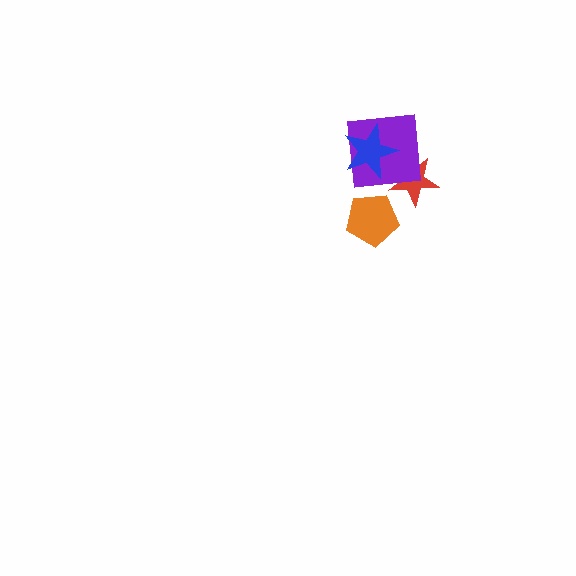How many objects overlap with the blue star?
1 object overlaps with the blue star.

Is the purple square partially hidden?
Yes, it is partially covered by another shape.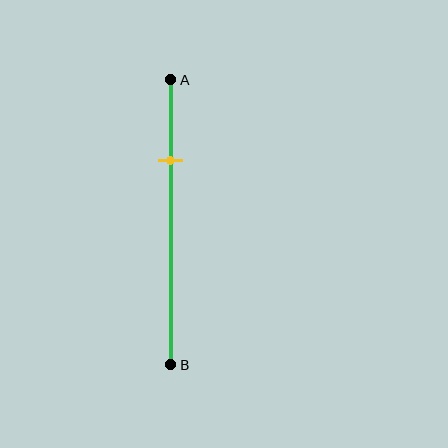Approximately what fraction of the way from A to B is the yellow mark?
The yellow mark is approximately 30% of the way from A to B.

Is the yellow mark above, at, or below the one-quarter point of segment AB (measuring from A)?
The yellow mark is below the one-quarter point of segment AB.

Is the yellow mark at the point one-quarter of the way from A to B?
No, the mark is at about 30% from A, not at the 25% one-quarter point.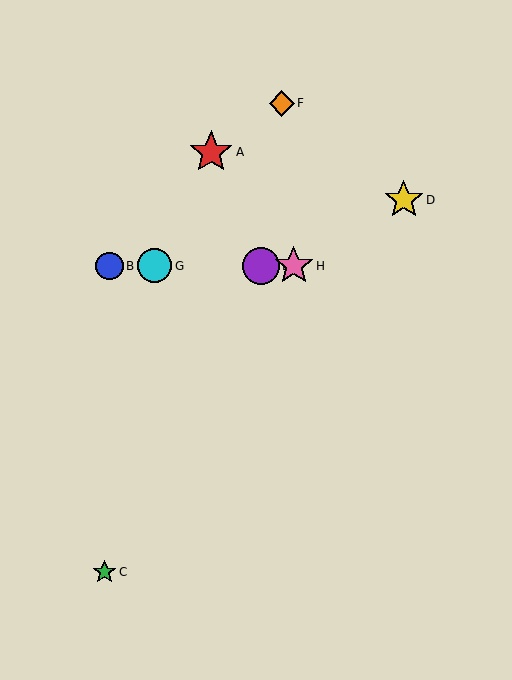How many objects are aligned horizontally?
4 objects (B, E, G, H) are aligned horizontally.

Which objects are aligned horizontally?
Objects B, E, G, H are aligned horizontally.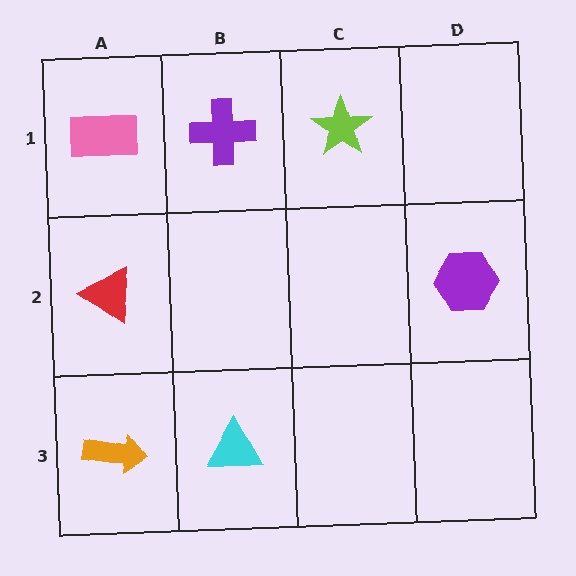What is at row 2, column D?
A purple hexagon.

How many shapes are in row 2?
2 shapes.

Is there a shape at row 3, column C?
No, that cell is empty.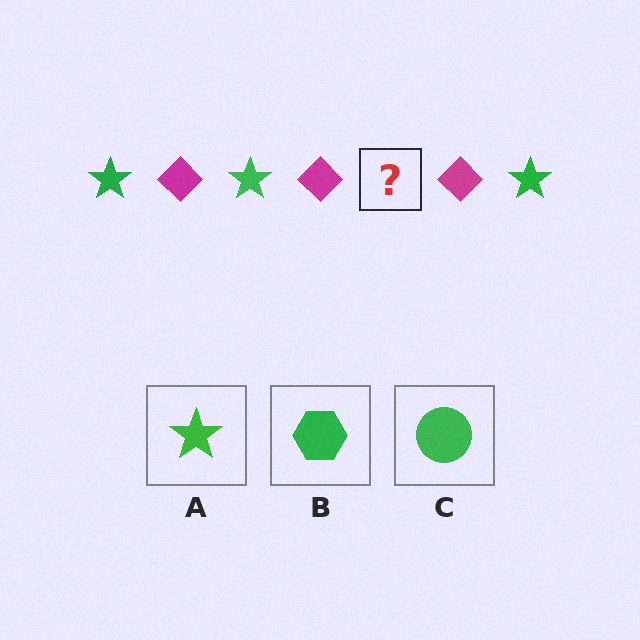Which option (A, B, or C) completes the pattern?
A.